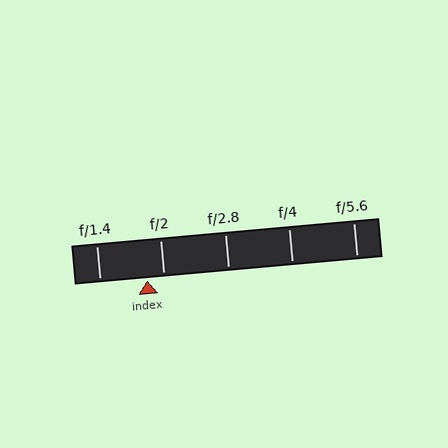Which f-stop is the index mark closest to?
The index mark is closest to f/2.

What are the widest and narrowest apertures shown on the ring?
The widest aperture shown is f/1.4 and the narrowest is f/5.6.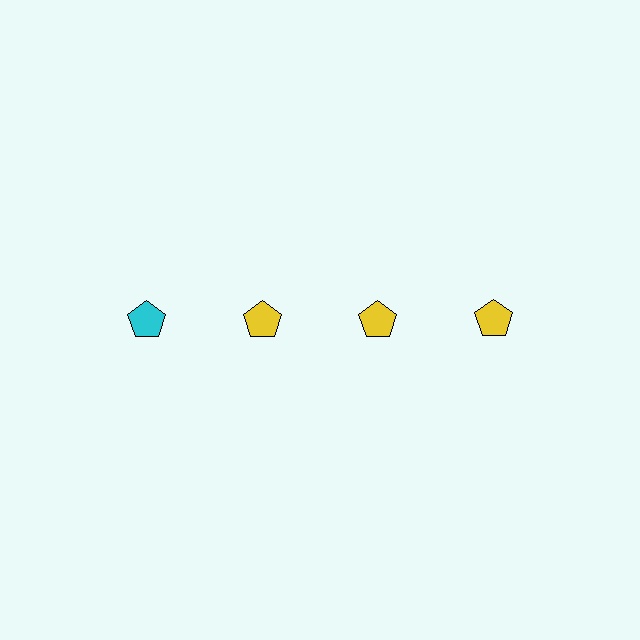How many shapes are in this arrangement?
There are 4 shapes arranged in a grid pattern.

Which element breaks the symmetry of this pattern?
The cyan pentagon in the top row, leftmost column breaks the symmetry. All other shapes are yellow pentagons.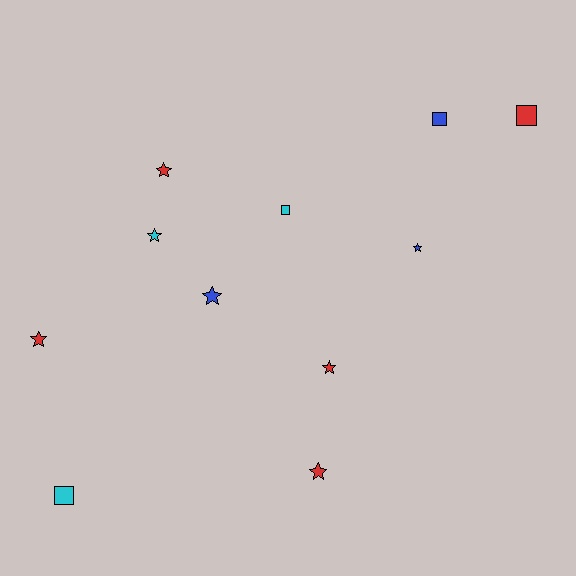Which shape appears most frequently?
Star, with 7 objects.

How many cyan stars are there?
There is 1 cyan star.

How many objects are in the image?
There are 11 objects.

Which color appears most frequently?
Red, with 5 objects.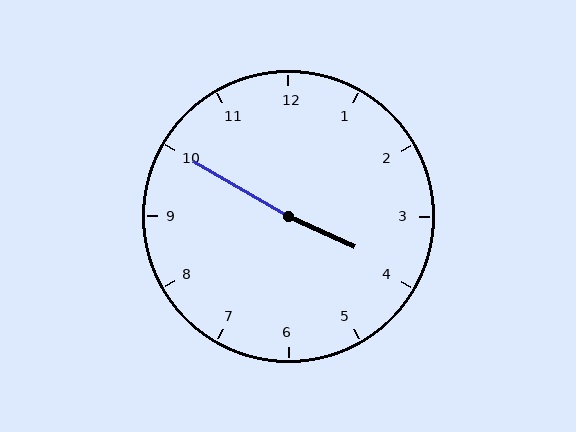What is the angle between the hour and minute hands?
Approximately 175 degrees.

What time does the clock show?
3:50.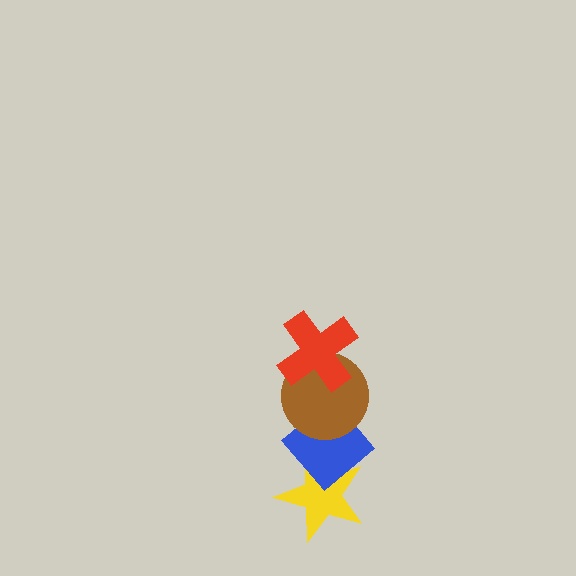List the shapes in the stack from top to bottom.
From top to bottom: the red cross, the brown circle, the blue diamond, the yellow star.